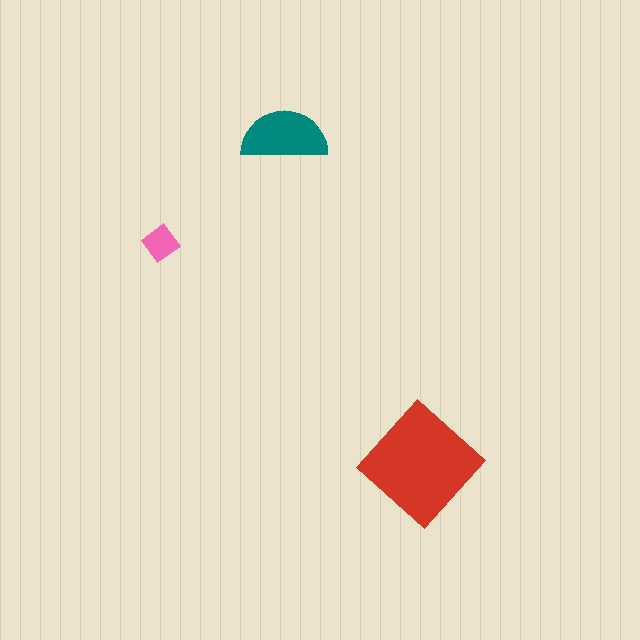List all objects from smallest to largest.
The pink diamond, the teal semicircle, the red diamond.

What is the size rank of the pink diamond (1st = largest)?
3rd.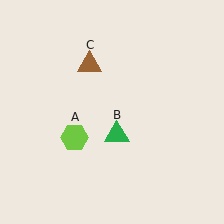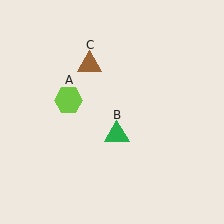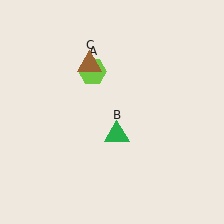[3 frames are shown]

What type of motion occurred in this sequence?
The lime hexagon (object A) rotated clockwise around the center of the scene.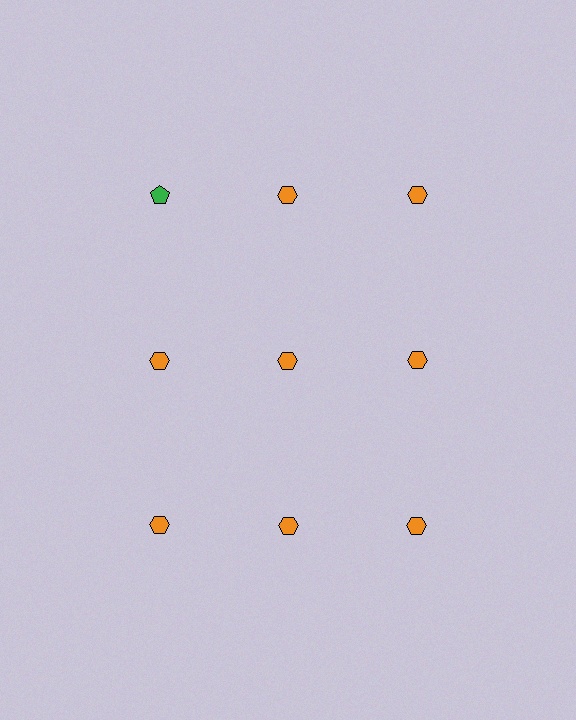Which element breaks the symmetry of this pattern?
The green pentagon in the top row, leftmost column breaks the symmetry. All other shapes are orange hexagons.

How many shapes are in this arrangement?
There are 9 shapes arranged in a grid pattern.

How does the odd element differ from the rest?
It differs in both color (green instead of orange) and shape (pentagon instead of hexagon).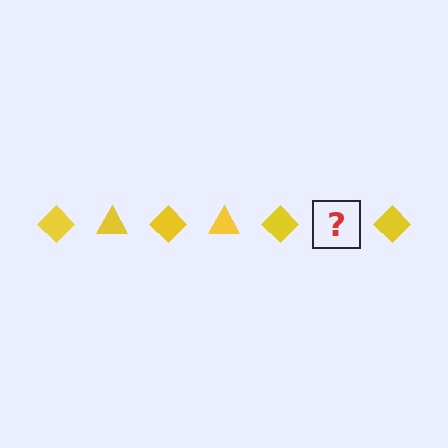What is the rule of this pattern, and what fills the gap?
The rule is that the pattern cycles through diamond, triangle shapes in yellow. The gap should be filled with a yellow triangle.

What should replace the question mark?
The question mark should be replaced with a yellow triangle.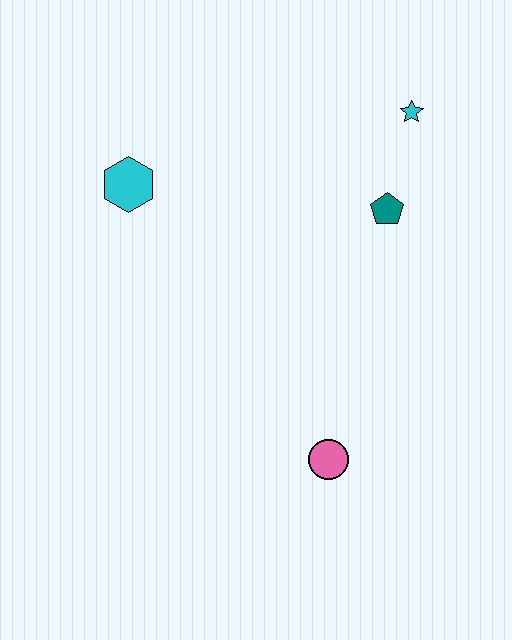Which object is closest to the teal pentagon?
The cyan star is closest to the teal pentagon.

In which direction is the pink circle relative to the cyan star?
The pink circle is below the cyan star.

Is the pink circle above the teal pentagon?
No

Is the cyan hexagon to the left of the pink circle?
Yes